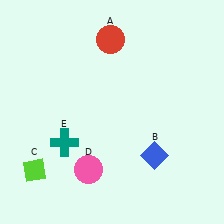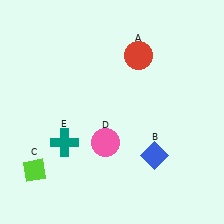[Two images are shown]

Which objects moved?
The objects that moved are: the red circle (A), the pink circle (D).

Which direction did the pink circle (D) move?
The pink circle (D) moved up.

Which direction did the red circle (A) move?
The red circle (A) moved right.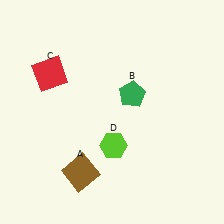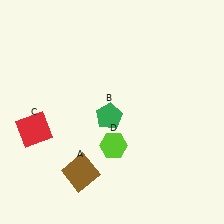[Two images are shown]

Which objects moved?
The objects that moved are: the green pentagon (B), the red square (C).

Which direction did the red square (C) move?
The red square (C) moved down.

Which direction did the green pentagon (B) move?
The green pentagon (B) moved left.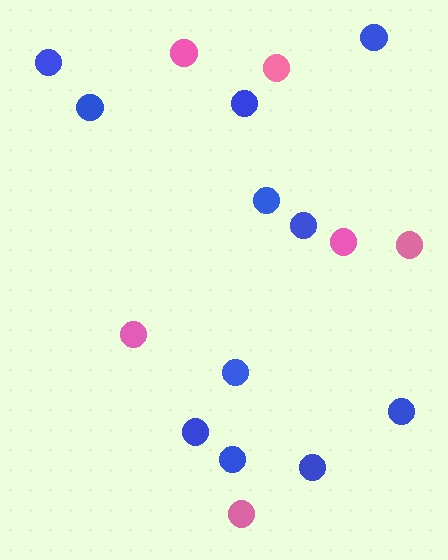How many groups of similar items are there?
There are 2 groups: one group of pink circles (6) and one group of blue circles (11).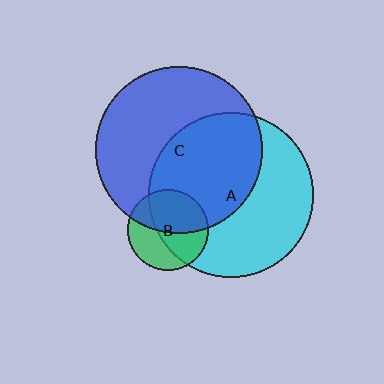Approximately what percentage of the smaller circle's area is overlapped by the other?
Approximately 60%.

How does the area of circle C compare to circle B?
Approximately 4.3 times.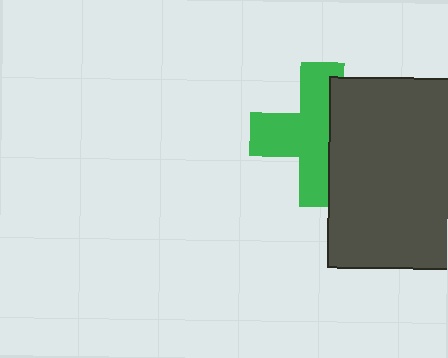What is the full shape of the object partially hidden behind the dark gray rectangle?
The partially hidden object is a green cross.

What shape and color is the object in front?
The object in front is a dark gray rectangle.